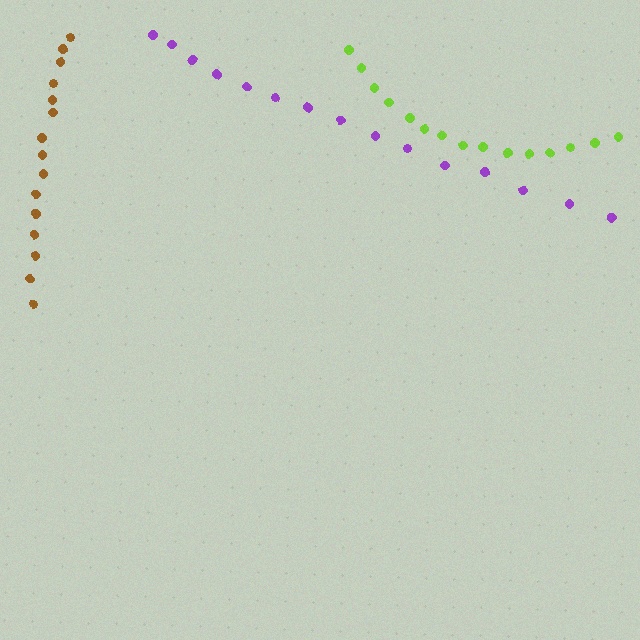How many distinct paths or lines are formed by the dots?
There are 3 distinct paths.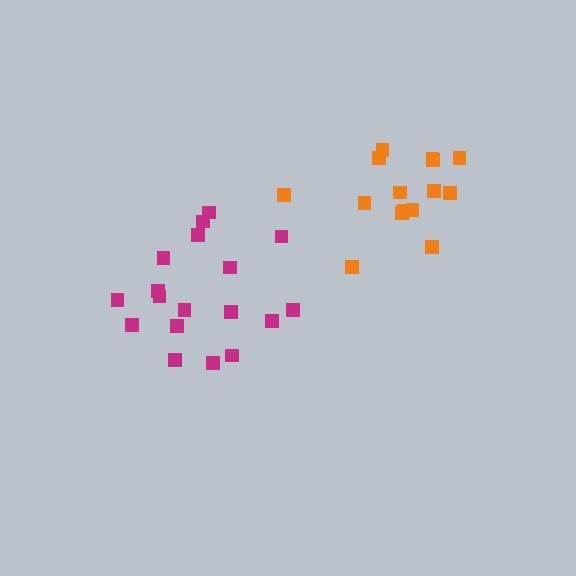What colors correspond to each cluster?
The clusters are colored: magenta, orange.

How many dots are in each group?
Group 1: 18 dots, Group 2: 15 dots (33 total).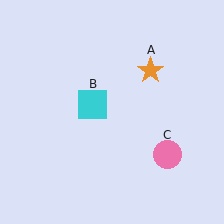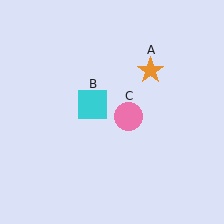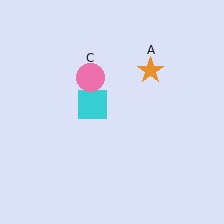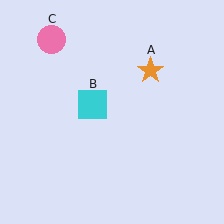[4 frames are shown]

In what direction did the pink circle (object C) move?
The pink circle (object C) moved up and to the left.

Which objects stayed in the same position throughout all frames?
Orange star (object A) and cyan square (object B) remained stationary.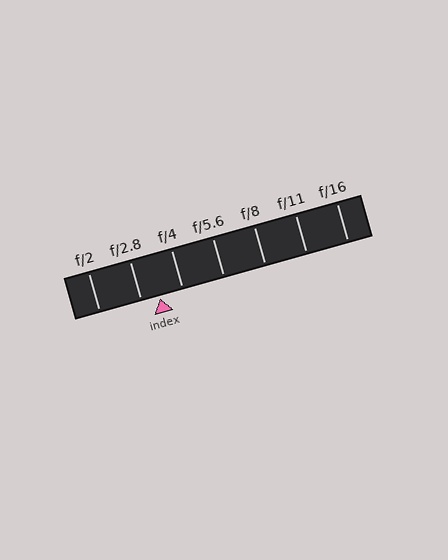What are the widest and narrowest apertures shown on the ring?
The widest aperture shown is f/2 and the narrowest is f/16.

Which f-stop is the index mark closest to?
The index mark is closest to f/2.8.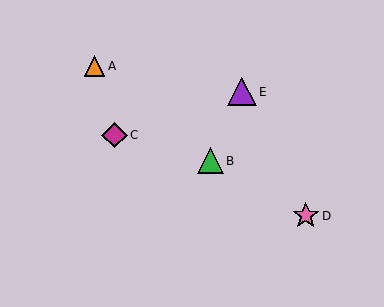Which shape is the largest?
The purple triangle (labeled E) is the largest.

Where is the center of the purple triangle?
The center of the purple triangle is at (242, 92).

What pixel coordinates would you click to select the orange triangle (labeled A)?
Click at (94, 66) to select the orange triangle A.